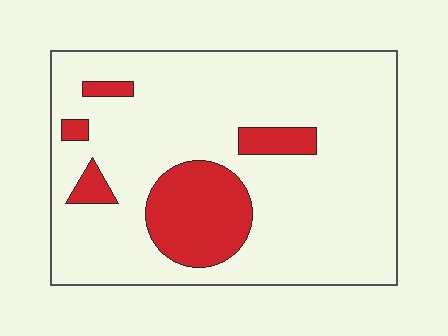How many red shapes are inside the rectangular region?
5.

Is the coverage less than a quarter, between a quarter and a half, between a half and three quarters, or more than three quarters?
Less than a quarter.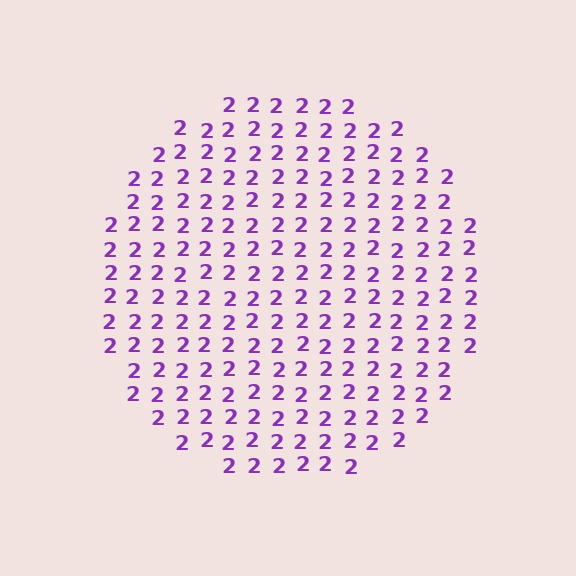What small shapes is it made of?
It is made of small digit 2's.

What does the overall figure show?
The overall figure shows a circle.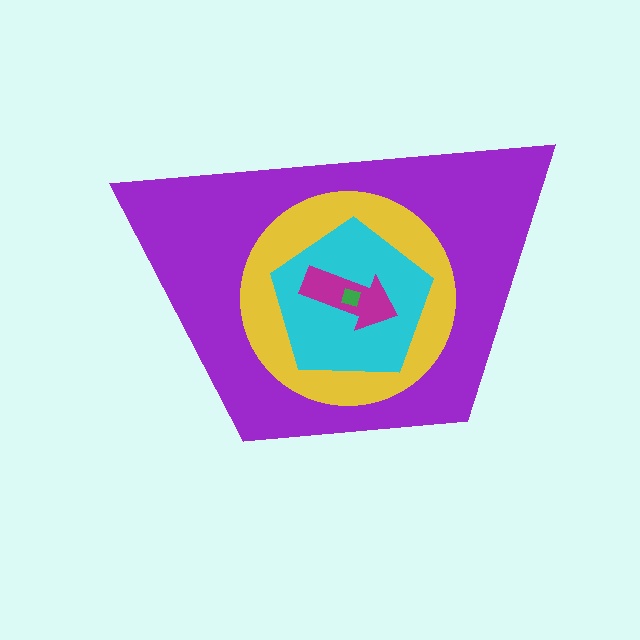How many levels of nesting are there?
5.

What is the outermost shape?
The purple trapezoid.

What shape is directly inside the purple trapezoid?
The yellow circle.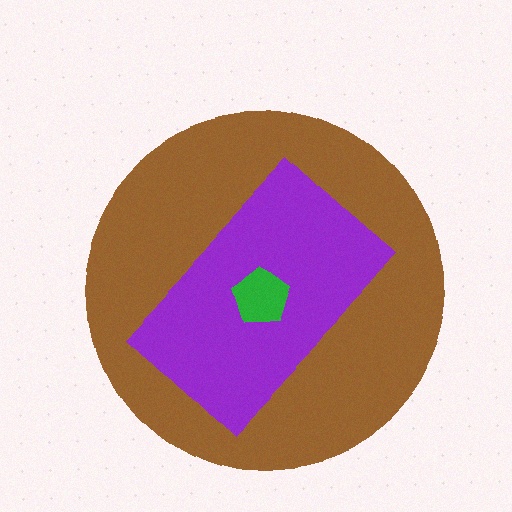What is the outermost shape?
The brown circle.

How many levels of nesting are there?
3.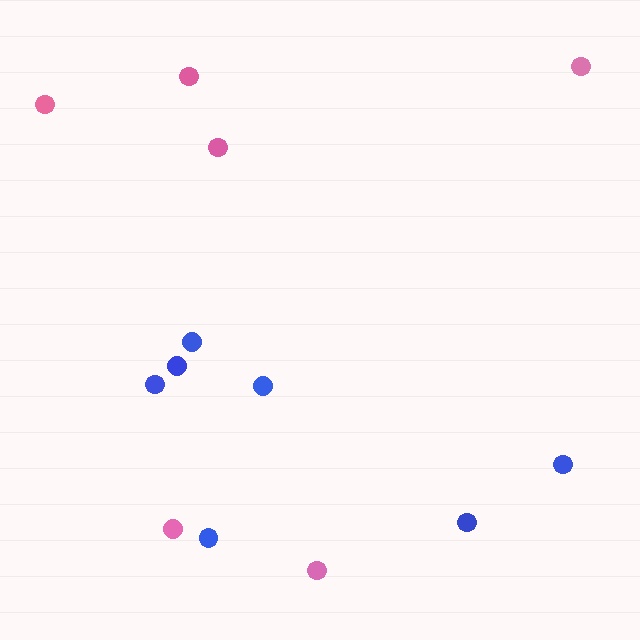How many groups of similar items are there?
There are 2 groups: one group of blue circles (7) and one group of pink circles (6).